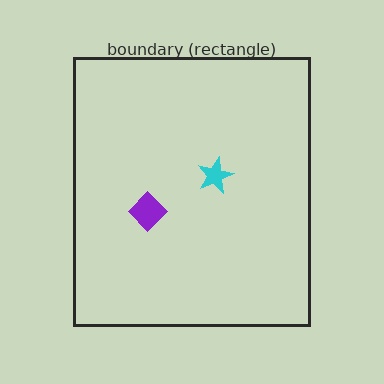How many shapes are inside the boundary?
2 inside, 0 outside.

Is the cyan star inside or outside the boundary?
Inside.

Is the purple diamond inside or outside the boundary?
Inside.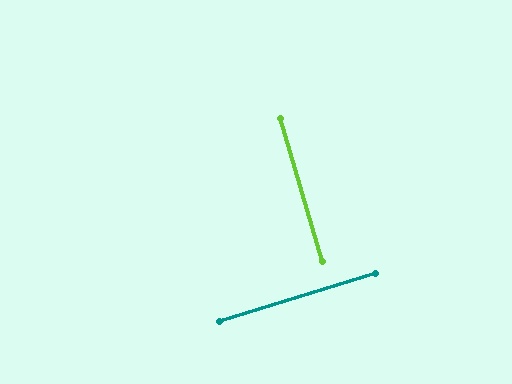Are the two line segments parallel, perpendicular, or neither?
Perpendicular — they meet at approximately 90°.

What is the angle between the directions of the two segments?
Approximately 90 degrees.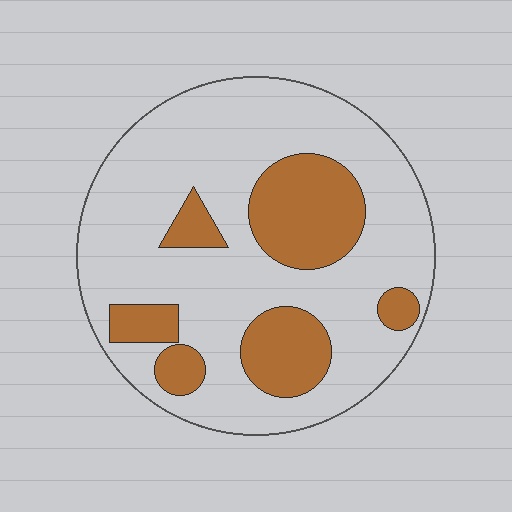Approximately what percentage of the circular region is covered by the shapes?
Approximately 25%.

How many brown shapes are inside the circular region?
6.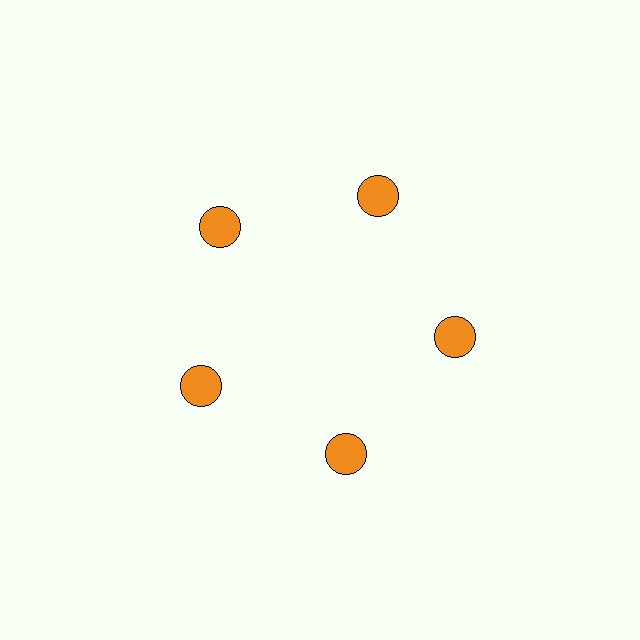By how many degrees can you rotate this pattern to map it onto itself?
The pattern maps onto itself every 72 degrees of rotation.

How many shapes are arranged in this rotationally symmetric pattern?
There are 5 shapes, arranged in 5 groups of 1.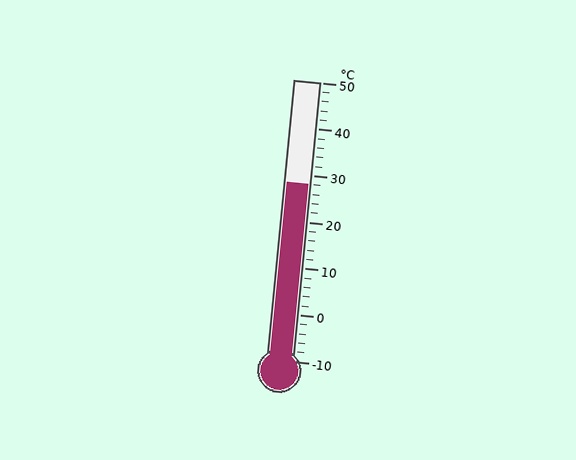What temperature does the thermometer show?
The thermometer shows approximately 28°C.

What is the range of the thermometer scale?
The thermometer scale ranges from -10°C to 50°C.